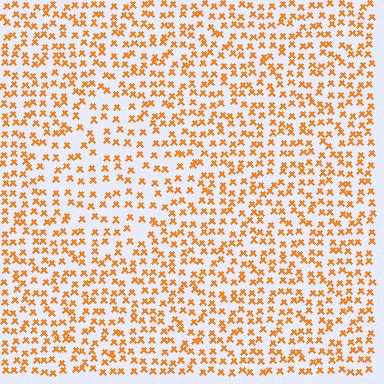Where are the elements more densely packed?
The elements are more densely packed outside the diamond boundary.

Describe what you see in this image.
The image contains small orange elements arranged at two different densities. A diamond-shaped region is visible where the elements are less densely packed than the surrounding area.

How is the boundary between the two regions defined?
The boundary is defined by a change in element density (approximately 1.6x ratio). All elements are the same color, size, and shape.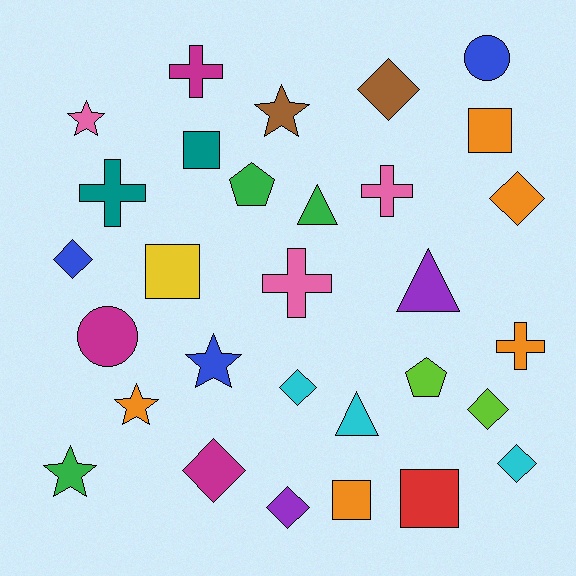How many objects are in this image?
There are 30 objects.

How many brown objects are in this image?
There are 2 brown objects.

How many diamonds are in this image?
There are 8 diamonds.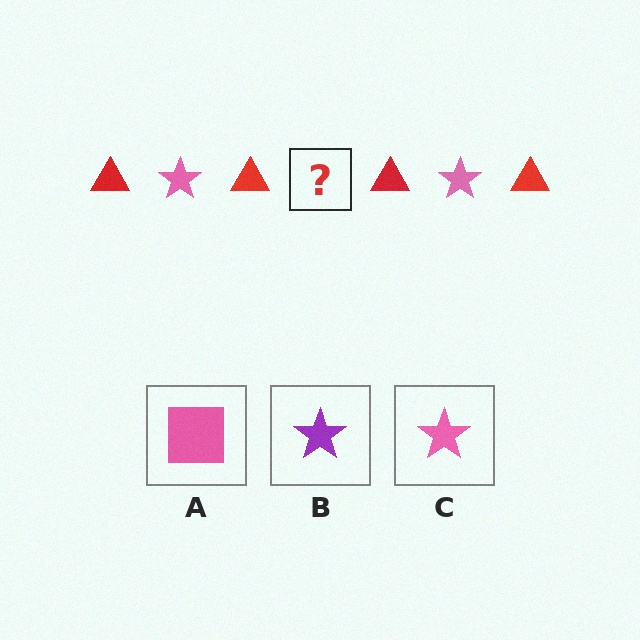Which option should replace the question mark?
Option C.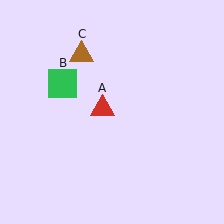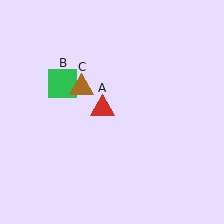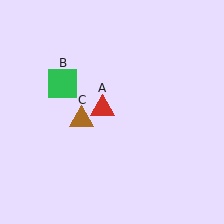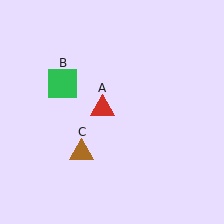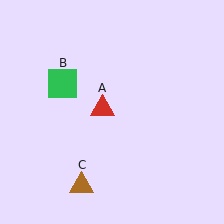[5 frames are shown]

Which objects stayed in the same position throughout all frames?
Red triangle (object A) and green square (object B) remained stationary.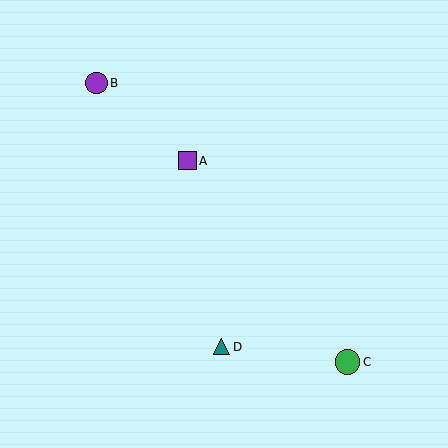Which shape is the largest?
The green circle (labeled C) is the largest.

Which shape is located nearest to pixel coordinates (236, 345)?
The teal triangle (labeled D) at (222, 347) is nearest to that location.